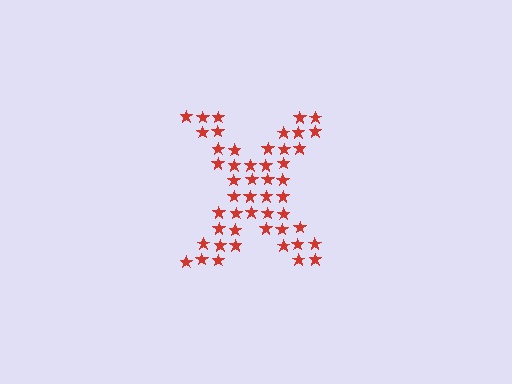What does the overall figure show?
The overall figure shows the letter X.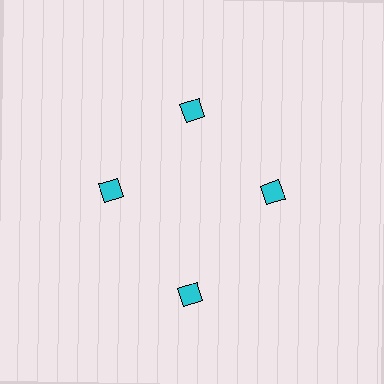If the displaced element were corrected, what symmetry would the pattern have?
It would have 4-fold rotational symmetry — the pattern would map onto itself every 90 degrees.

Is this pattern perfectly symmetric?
No. The 4 cyan diamonds are arranged in a ring, but one element near the 6 o'clock position is pushed outward from the center, breaking the 4-fold rotational symmetry.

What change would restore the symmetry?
The symmetry would be restored by moving it inward, back onto the ring so that all 4 diamonds sit at equal angles and equal distance from the center.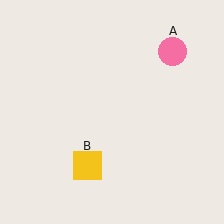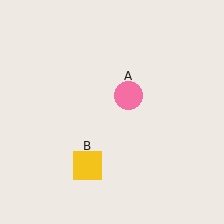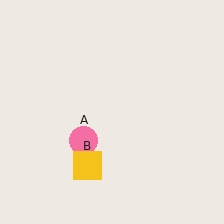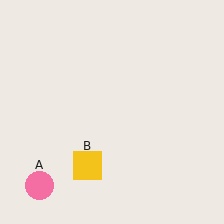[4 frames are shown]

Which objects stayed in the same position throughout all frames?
Yellow square (object B) remained stationary.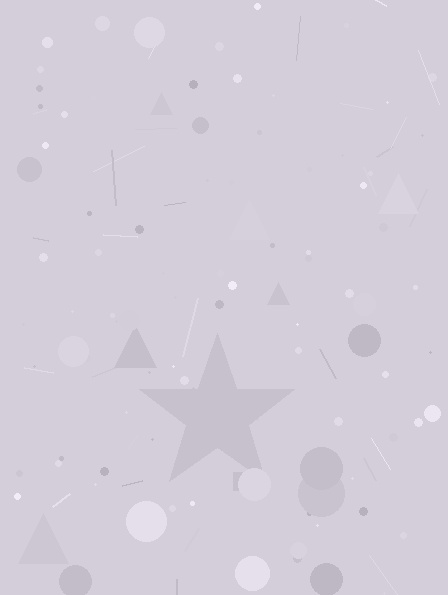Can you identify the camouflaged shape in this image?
The camouflaged shape is a star.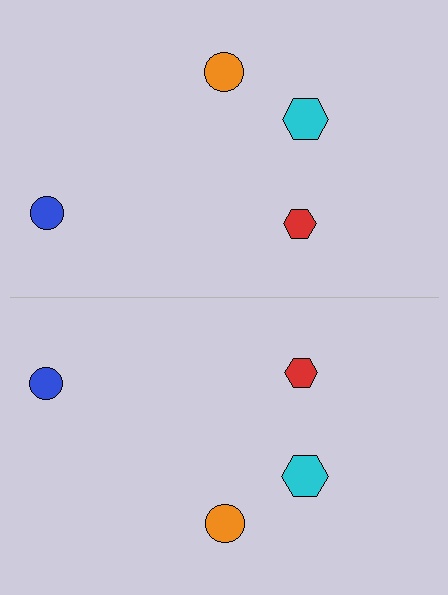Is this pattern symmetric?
Yes, this pattern has bilateral (reflection) symmetry.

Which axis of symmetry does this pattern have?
The pattern has a horizontal axis of symmetry running through the center of the image.